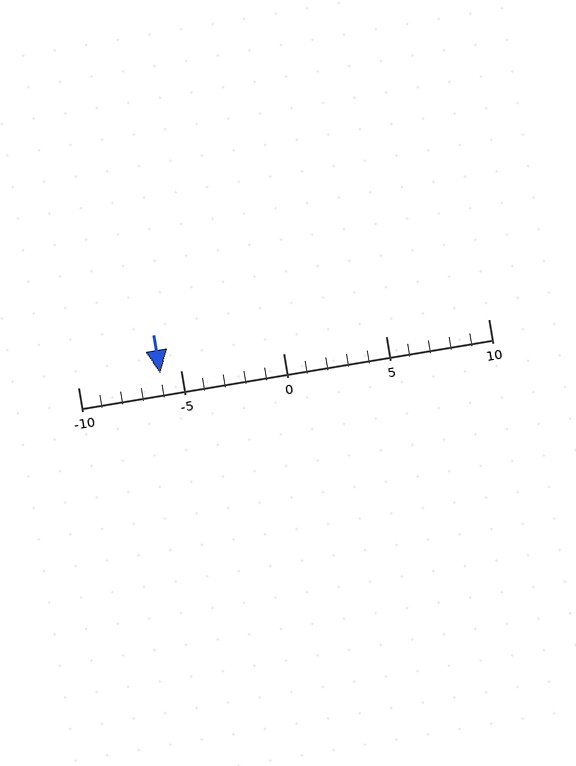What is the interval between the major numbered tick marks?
The major tick marks are spaced 5 units apart.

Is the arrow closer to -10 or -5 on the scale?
The arrow is closer to -5.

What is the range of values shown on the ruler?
The ruler shows values from -10 to 10.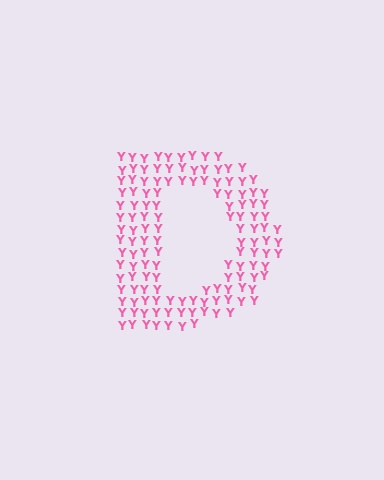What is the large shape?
The large shape is the letter D.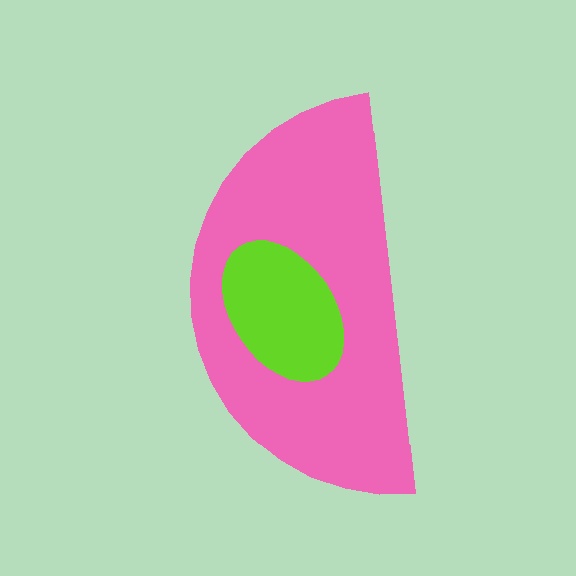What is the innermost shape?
The lime ellipse.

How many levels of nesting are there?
2.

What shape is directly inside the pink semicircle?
The lime ellipse.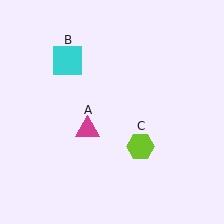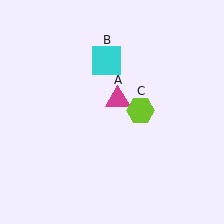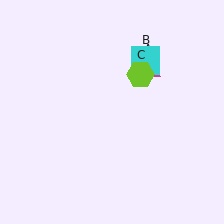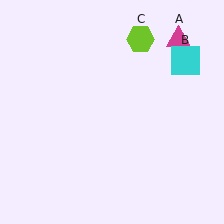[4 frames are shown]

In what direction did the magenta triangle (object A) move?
The magenta triangle (object A) moved up and to the right.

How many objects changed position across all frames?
3 objects changed position: magenta triangle (object A), cyan square (object B), lime hexagon (object C).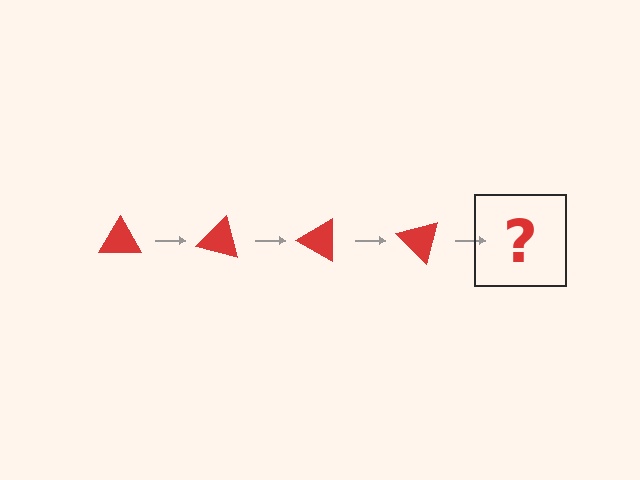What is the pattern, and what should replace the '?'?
The pattern is that the triangle rotates 15 degrees each step. The '?' should be a red triangle rotated 60 degrees.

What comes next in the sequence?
The next element should be a red triangle rotated 60 degrees.